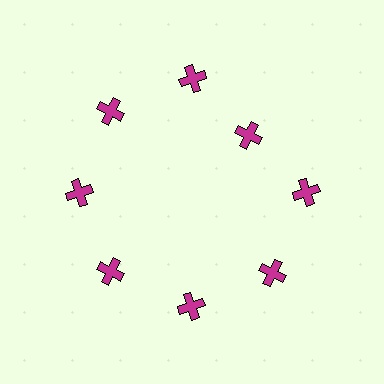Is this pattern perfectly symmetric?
No. The 8 magenta crosses are arranged in a ring, but one element near the 2 o'clock position is pulled inward toward the center, breaking the 8-fold rotational symmetry.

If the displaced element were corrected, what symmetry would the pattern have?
It would have 8-fold rotational symmetry — the pattern would map onto itself every 45 degrees.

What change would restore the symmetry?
The symmetry would be restored by moving it outward, back onto the ring so that all 8 crosses sit at equal angles and equal distance from the center.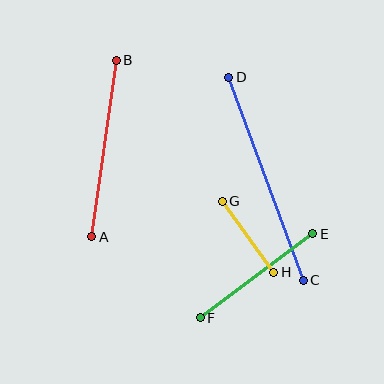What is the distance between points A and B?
The distance is approximately 178 pixels.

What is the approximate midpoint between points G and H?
The midpoint is at approximately (248, 237) pixels.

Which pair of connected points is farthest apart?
Points C and D are farthest apart.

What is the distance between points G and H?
The distance is approximately 88 pixels.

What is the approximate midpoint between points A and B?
The midpoint is at approximately (104, 149) pixels.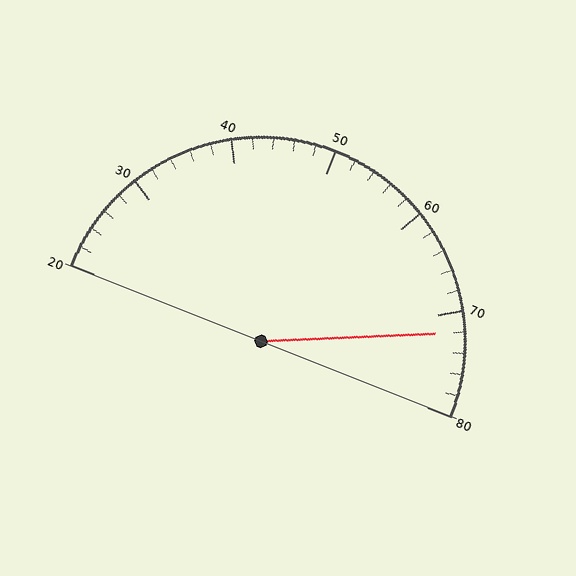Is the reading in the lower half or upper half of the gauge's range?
The reading is in the upper half of the range (20 to 80).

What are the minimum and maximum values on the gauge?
The gauge ranges from 20 to 80.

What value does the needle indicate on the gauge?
The needle indicates approximately 72.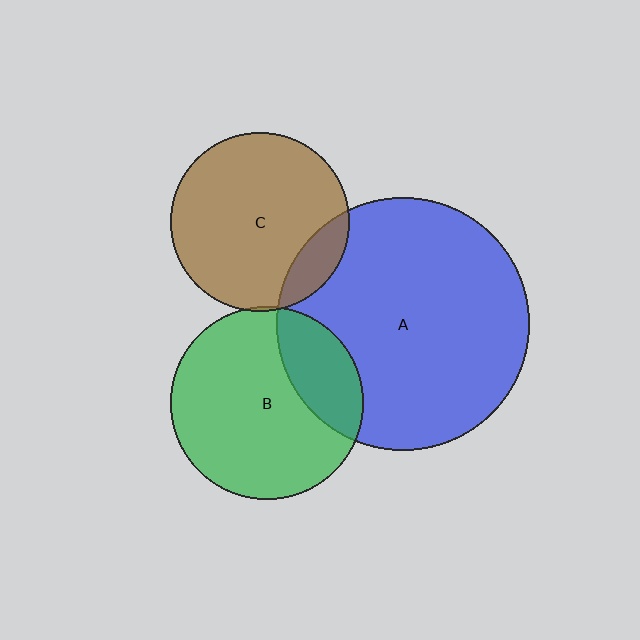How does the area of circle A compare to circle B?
Approximately 1.7 times.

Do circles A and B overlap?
Yes.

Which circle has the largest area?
Circle A (blue).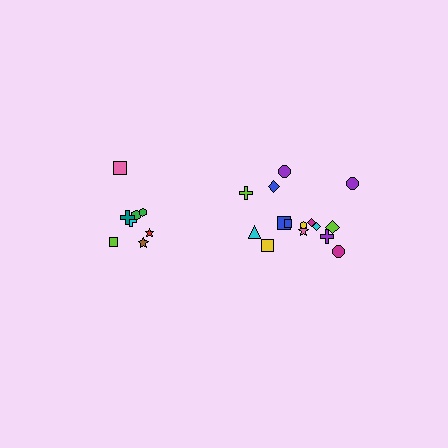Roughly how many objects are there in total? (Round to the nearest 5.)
Roughly 25 objects in total.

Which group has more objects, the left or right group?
The right group.